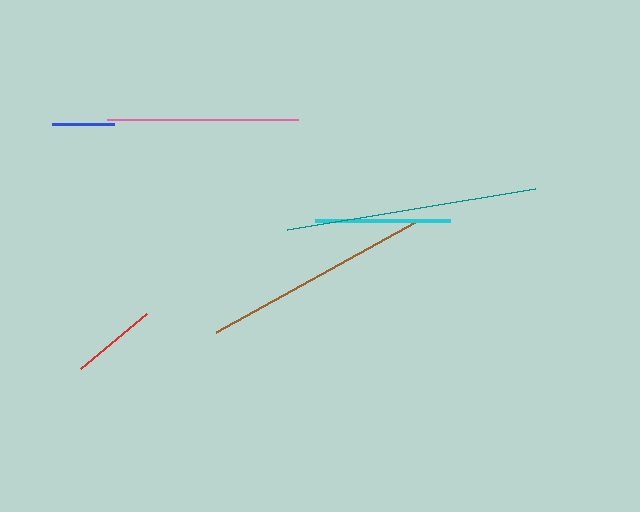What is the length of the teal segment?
The teal segment is approximately 251 pixels long.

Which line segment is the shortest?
The blue line is the shortest at approximately 62 pixels.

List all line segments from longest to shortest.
From longest to shortest: teal, brown, pink, cyan, red, blue.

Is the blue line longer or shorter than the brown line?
The brown line is longer than the blue line.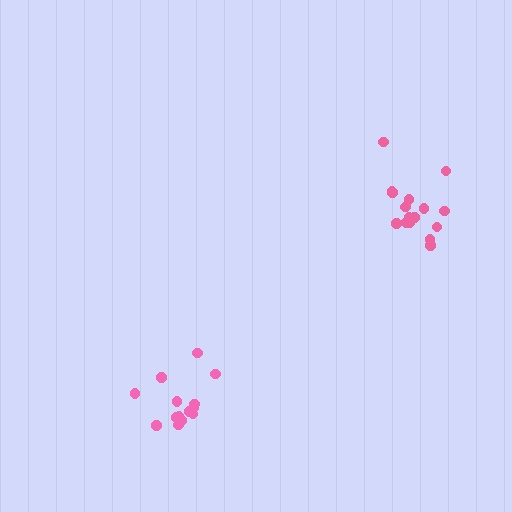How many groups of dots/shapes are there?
There are 2 groups.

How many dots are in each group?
Group 1: 15 dots, Group 2: 18 dots (33 total).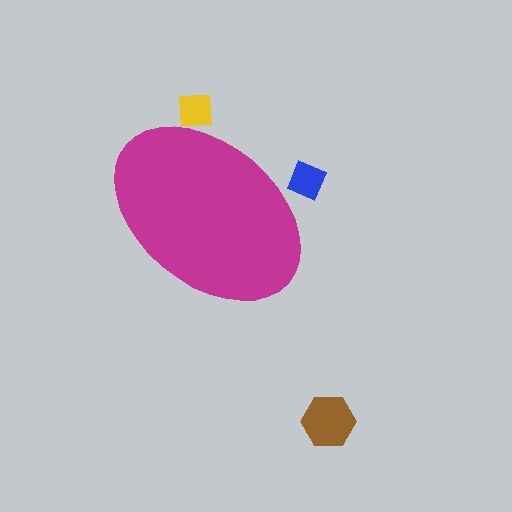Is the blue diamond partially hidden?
Yes, the blue diamond is partially hidden behind the magenta ellipse.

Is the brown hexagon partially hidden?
No, the brown hexagon is fully visible.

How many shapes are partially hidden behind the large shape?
2 shapes are partially hidden.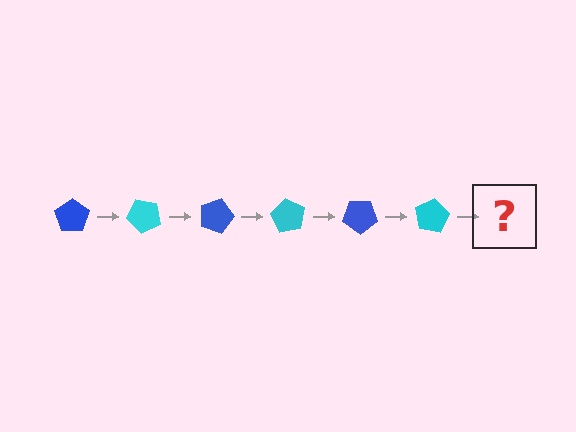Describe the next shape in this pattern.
It should be a blue pentagon, rotated 270 degrees from the start.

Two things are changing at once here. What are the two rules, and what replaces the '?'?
The two rules are that it rotates 45 degrees each step and the color cycles through blue and cyan. The '?' should be a blue pentagon, rotated 270 degrees from the start.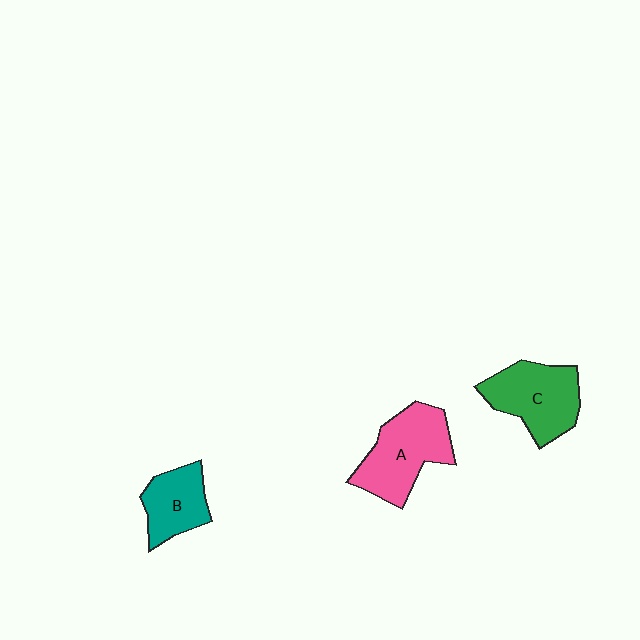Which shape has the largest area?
Shape A (pink).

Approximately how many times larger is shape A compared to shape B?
Approximately 1.5 times.